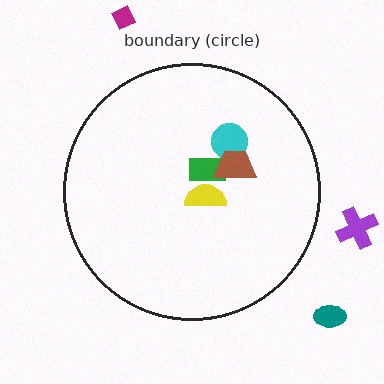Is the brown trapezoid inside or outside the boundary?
Inside.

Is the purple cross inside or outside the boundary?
Outside.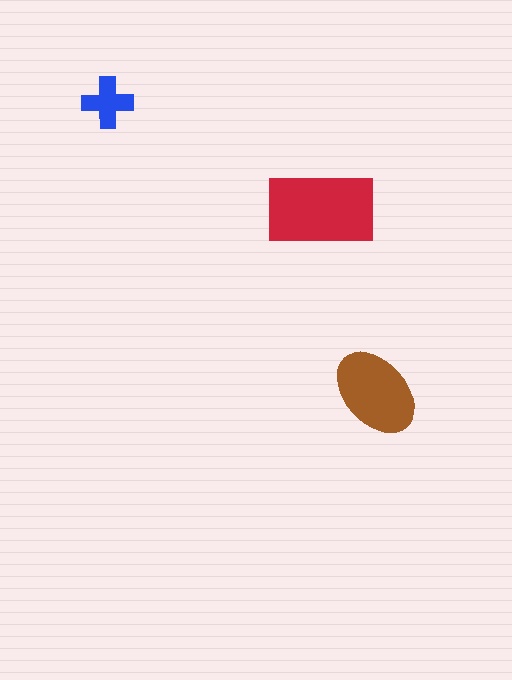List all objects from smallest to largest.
The blue cross, the brown ellipse, the red rectangle.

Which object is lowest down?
The brown ellipse is bottommost.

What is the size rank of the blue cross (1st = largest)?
3rd.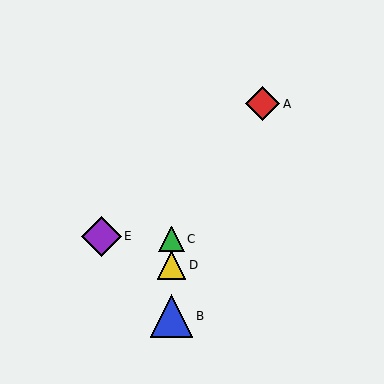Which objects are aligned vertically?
Objects B, C, D are aligned vertically.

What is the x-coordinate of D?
Object D is at x≈171.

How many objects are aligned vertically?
3 objects (B, C, D) are aligned vertically.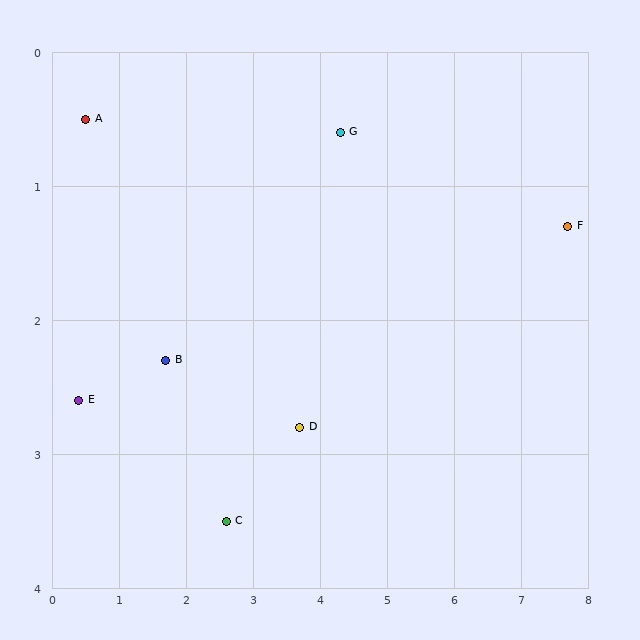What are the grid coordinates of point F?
Point F is at approximately (7.7, 1.3).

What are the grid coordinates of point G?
Point G is at approximately (4.3, 0.6).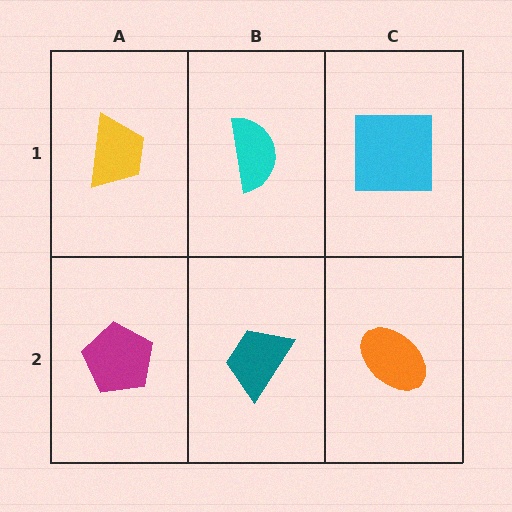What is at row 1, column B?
A cyan semicircle.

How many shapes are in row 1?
3 shapes.